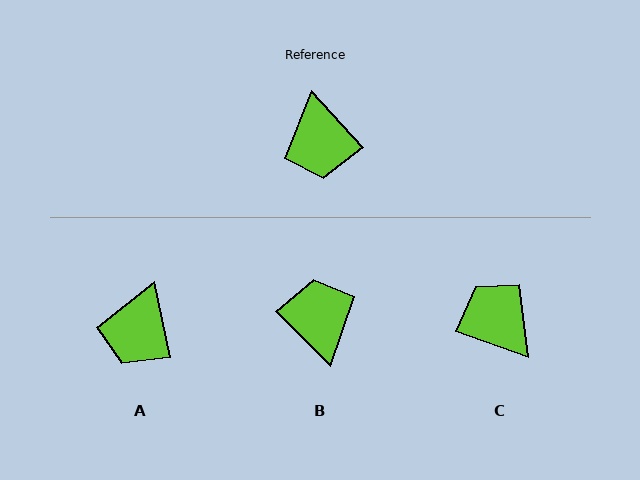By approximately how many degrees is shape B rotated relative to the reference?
Approximately 177 degrees clockwise.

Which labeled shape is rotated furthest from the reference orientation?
B, about 177 degrees away.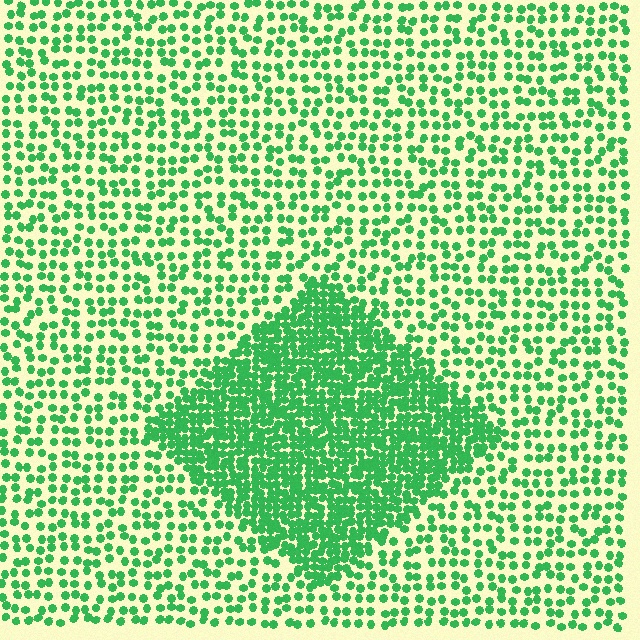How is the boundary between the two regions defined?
The boundary is defined by a change in element density (approximately 2.4x ratio). All elements are the same color, size, and shape.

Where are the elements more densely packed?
The elements are more densely packed inside the diamond boundary.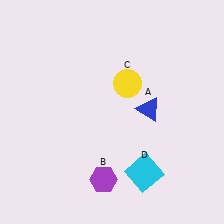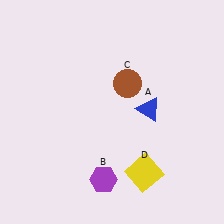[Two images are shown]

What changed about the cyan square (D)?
In Image 1, D is cyan. In Image 2, it changed to yellow.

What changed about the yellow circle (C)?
In Image 1, C is yellow. In Image 2, it changed to brown.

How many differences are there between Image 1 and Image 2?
There are 2 differences between the two images.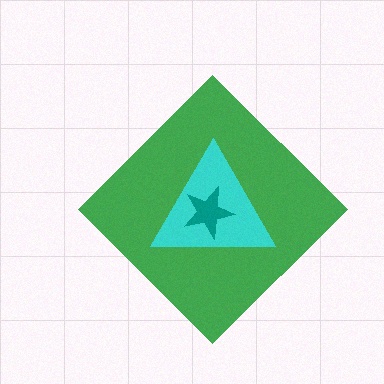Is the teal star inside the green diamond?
Yes.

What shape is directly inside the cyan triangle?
The teal star.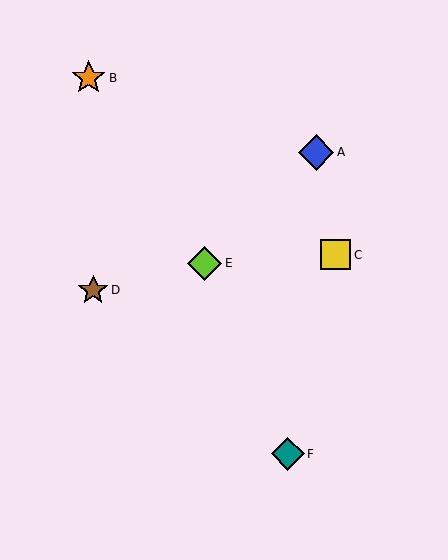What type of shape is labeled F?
Shape F is a teal diamond.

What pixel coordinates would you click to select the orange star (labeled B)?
Click at (89, 78) to select the orange star B.